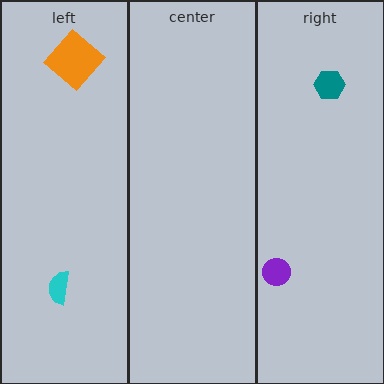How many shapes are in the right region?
2.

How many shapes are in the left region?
2.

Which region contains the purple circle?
The right region.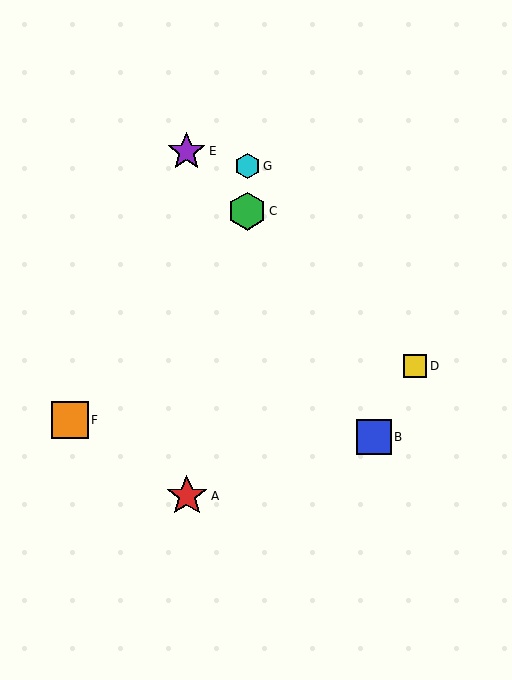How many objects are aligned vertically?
2 objects (C, G) are aligned vertically.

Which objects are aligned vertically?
Objects C, G are aligned vertically.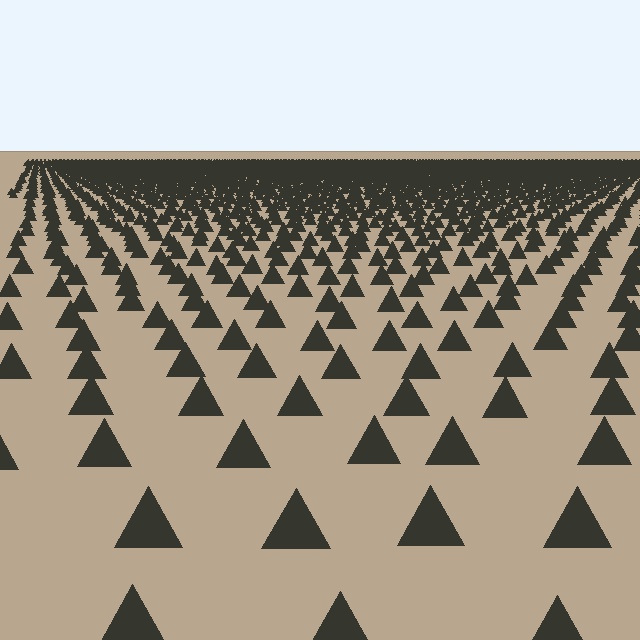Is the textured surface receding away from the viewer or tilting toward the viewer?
The surface is receding away from the viewer. Texture elements get smaller and denser toward the top.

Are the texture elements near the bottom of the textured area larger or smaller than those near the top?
Larger. Near the bottom, elements are closer to the viewer and appear at a bigger on-screen size.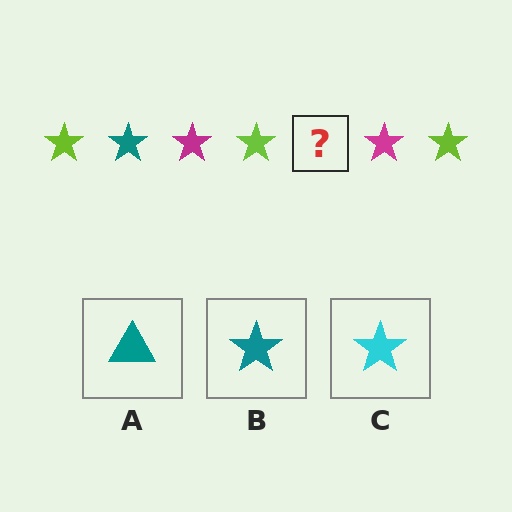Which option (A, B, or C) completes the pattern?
B.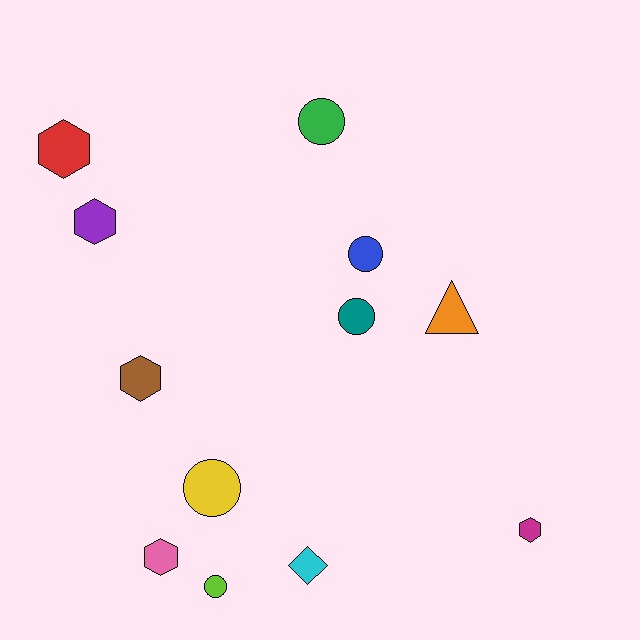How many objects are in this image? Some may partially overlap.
There are 12 objects.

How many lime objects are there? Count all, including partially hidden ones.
There is 1 lime object.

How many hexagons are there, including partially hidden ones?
There are 5 hexagons.